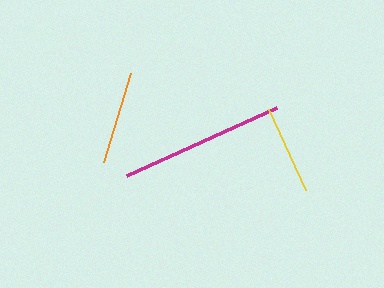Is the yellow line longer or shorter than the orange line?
The orange line is longer than the yellow line.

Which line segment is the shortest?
The yellow line is the shortest at approximately 88 pixels.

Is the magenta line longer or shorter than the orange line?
The magenta line is longer than the orange line.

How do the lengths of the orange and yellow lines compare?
The orange and yellow lines are approximately the same length.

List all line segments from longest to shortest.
From longest to shortest: magenta, orange, yellow.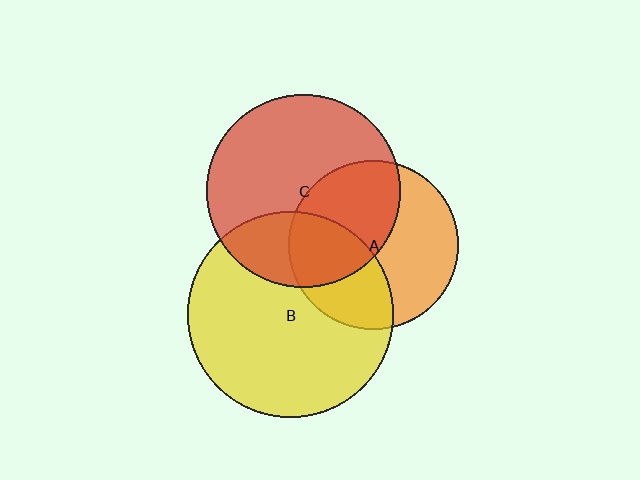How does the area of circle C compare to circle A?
Approximately 1.3 times.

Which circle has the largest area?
Circle B (yellow).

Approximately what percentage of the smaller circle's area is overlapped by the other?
Approximately 30%.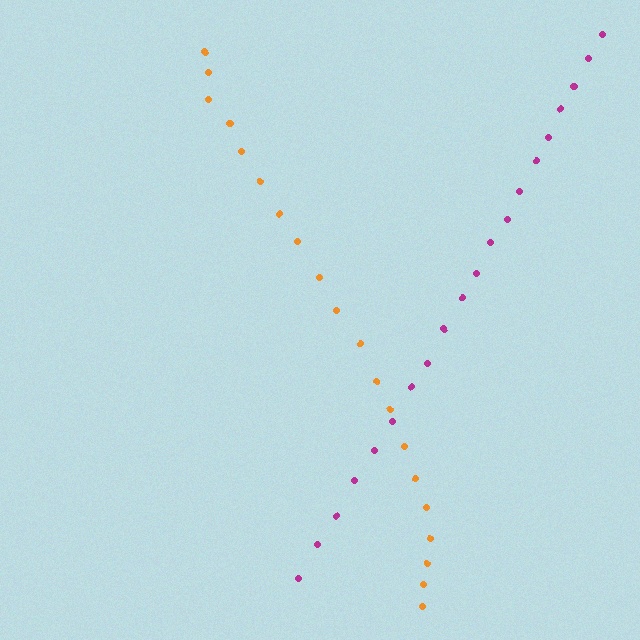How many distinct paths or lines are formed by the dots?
There are 2 distinct paths.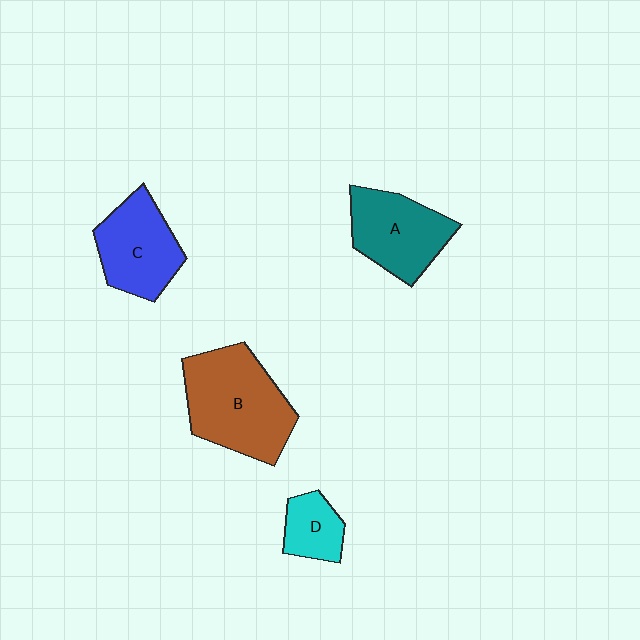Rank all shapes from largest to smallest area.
From largest to smallest: B (brown), A (teal), C (blue), D (cyan).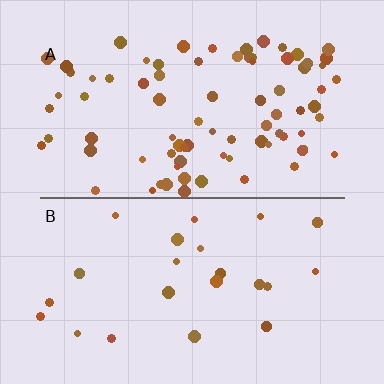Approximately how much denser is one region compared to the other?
Approximately 3.6× — region A over region B.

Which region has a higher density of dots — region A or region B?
A (the top).